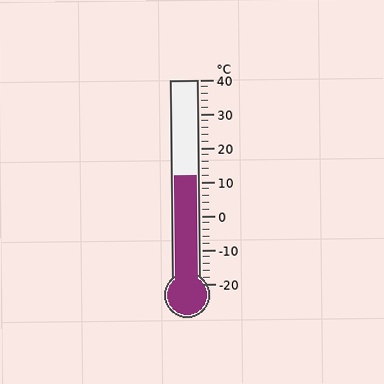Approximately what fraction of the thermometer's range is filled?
The thermometer is filled to approximately 55% of its range.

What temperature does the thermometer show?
The thermometer shows approximately 12°C.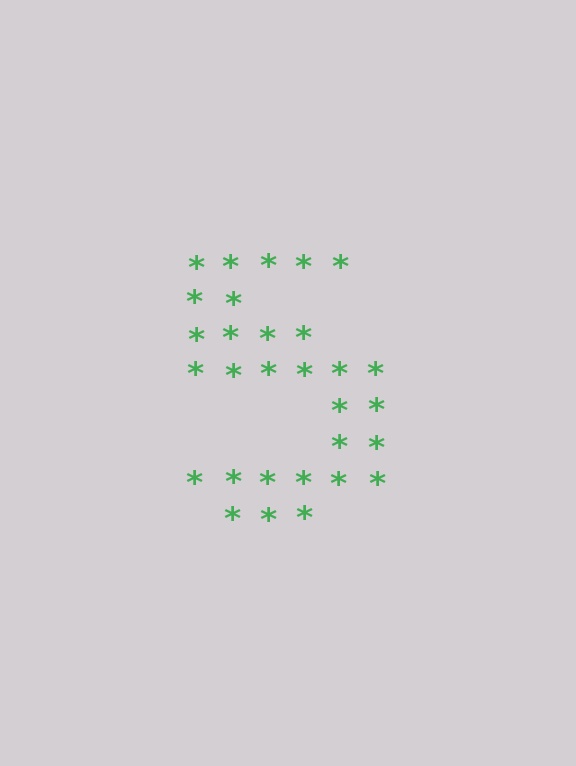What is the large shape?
The large shape is the digit 5.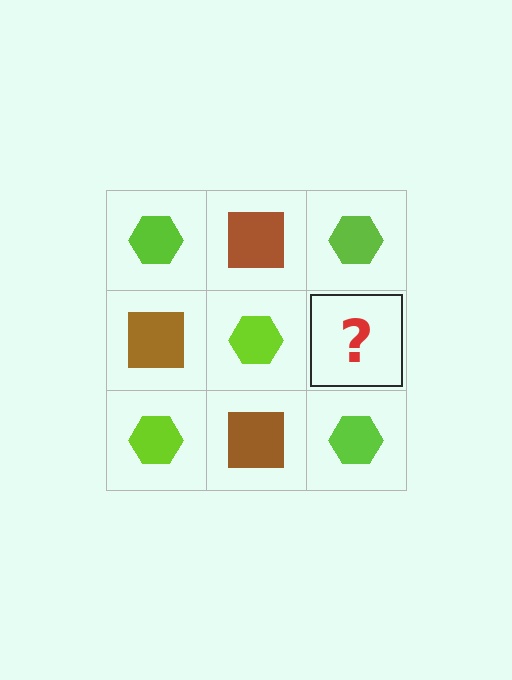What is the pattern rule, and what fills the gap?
The rule is that it alternates lime hexagon and brown square in a checkerboard pattern. The gap should be filled with a brown square.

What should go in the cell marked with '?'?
The missing cell should contain a brown square.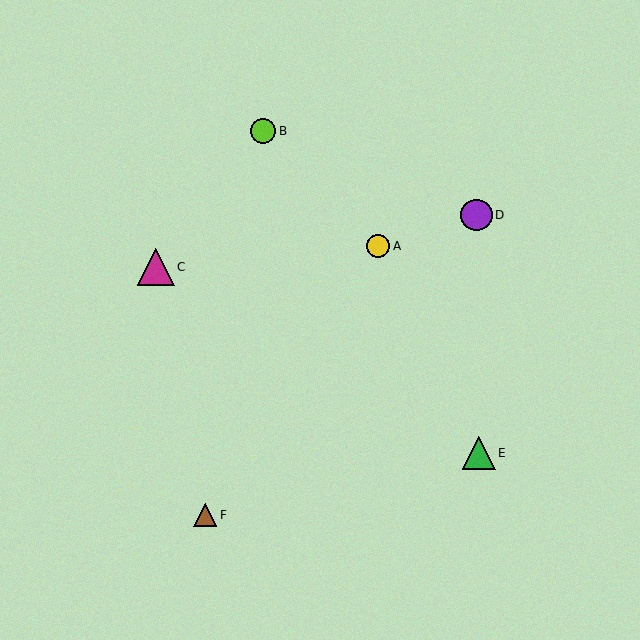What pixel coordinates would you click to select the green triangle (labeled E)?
Click at (479, 453) to select the green triangle E.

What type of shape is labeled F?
Shape F is a brown triangle.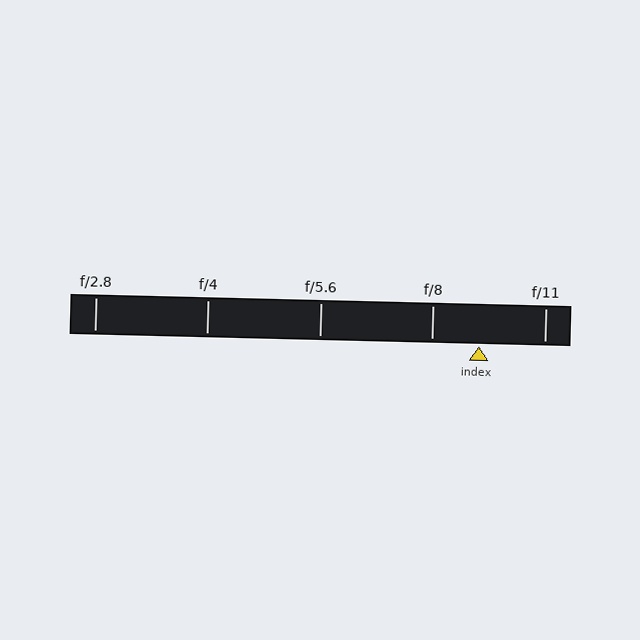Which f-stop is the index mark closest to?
The index mark is closest to f/8.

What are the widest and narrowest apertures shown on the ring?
The widest aperture shown is f/2.8 and the narrowest is f/11.